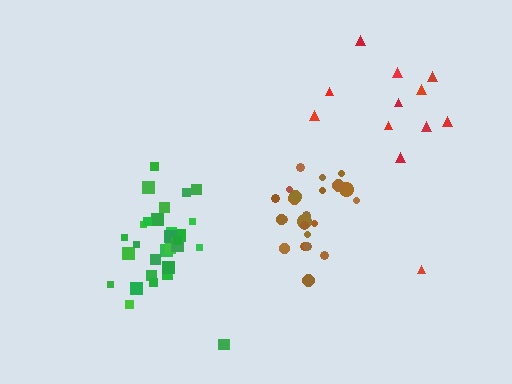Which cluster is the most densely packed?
Brown.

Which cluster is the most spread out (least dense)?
Red.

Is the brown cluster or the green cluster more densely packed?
Brown.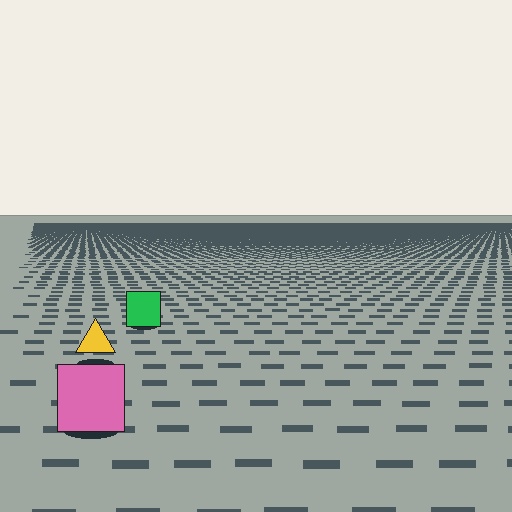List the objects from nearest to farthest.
From nearest to farthest: the pink square, the yellow triangle, the green square.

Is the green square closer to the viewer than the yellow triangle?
No. The yellow triangle is closer — you can tell from the texture gradient: the ground texture is coarser near it.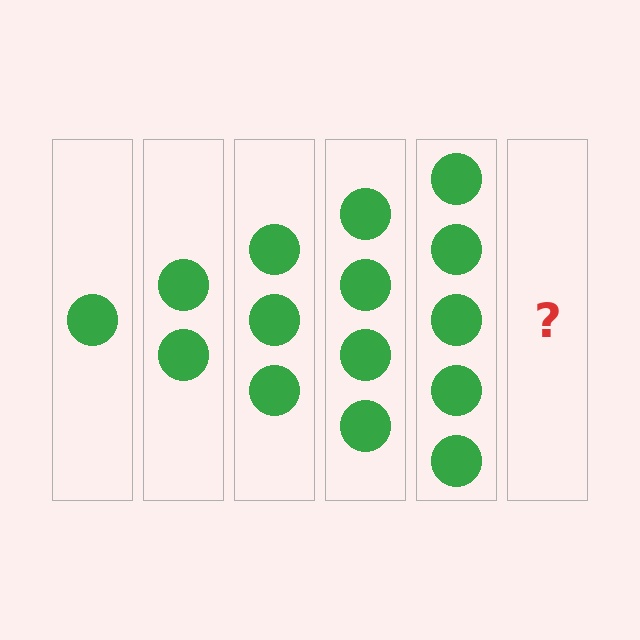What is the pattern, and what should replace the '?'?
The pattern is that each step adds one more circle. The '?' should be 6 circles.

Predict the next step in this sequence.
The next step is 6 circles.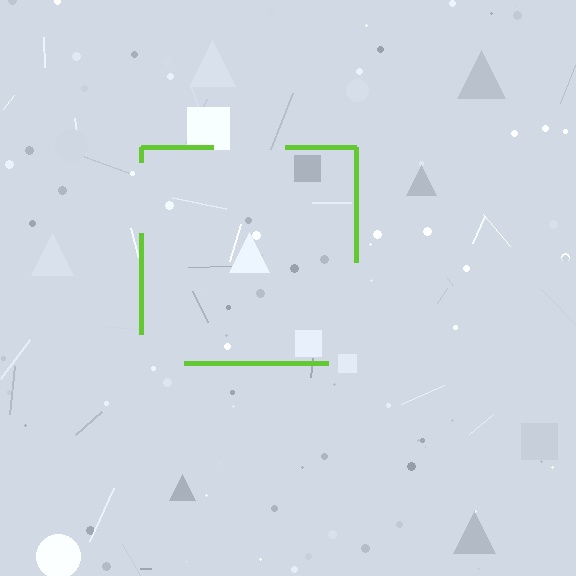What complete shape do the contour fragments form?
The contour fragments form a square.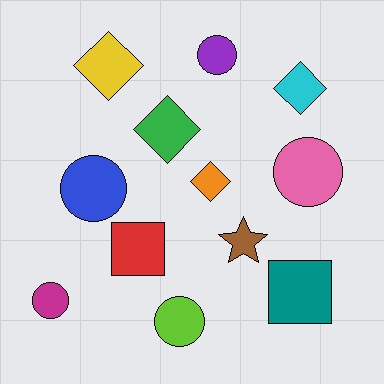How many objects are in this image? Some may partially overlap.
There are 12 objects.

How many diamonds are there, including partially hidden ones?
There are 4 diamonds.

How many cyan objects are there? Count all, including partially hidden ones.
There is 1 cyan object.